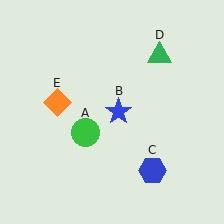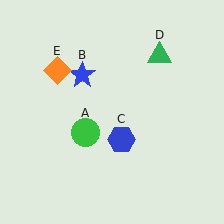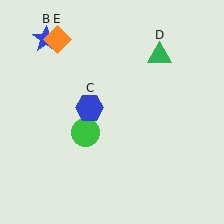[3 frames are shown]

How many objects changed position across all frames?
3 objects changed position: blue star (object B), blue hexagon (object C), orange diamond (object E).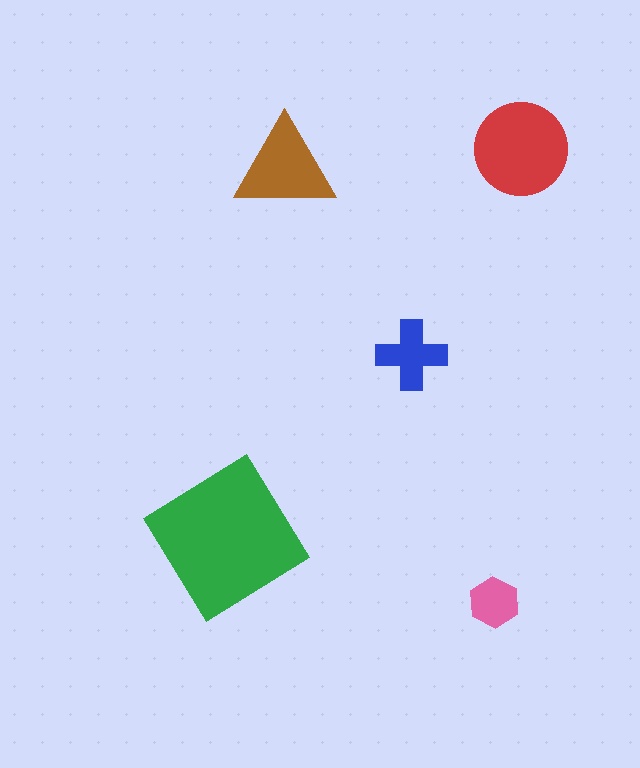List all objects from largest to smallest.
The green diamond, the red circle, the brown triangle, the blue cross, the pink hexagon.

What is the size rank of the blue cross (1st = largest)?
4th.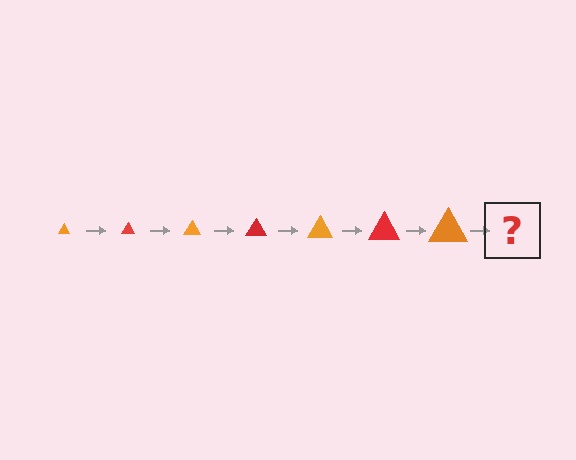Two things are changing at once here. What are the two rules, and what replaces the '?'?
The two rules are that the triangle grows larger each step and the color cycles through orange and red. The '?' should be a red triangle, larger than the previous one.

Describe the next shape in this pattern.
It should be a red triangle, larger than the previous one.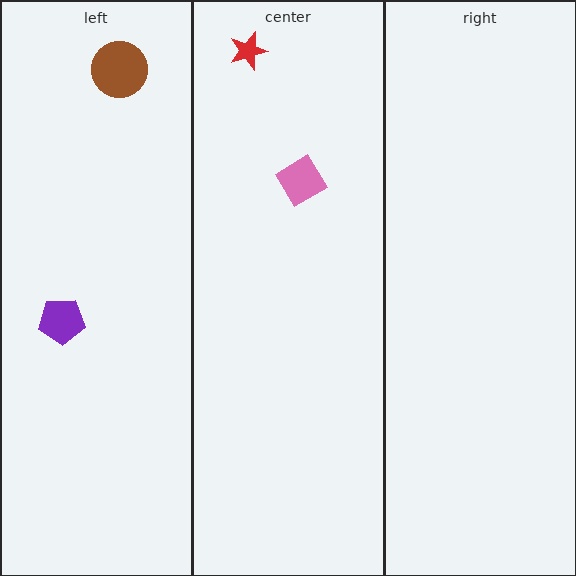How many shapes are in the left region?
2.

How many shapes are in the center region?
2.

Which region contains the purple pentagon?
The left region.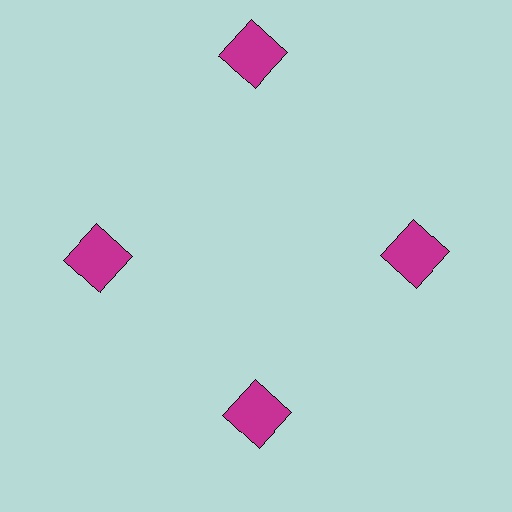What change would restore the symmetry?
The symmetry would be restored by moving it inward, back onto the ring so that all 4 squares sit at equal angles and equal distance from the center.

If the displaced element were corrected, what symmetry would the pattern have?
It would have 4-fold rotational symmetry — the pattern would map onto itself every 90 degrees.